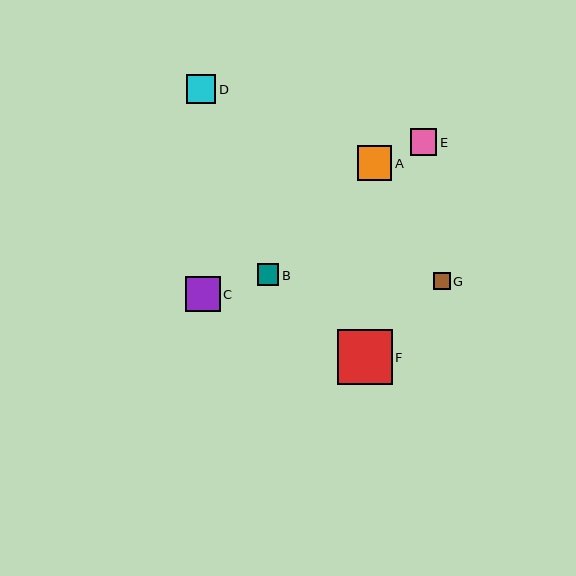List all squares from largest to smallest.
From largest to smallest: F, A, C, D, E, B, G.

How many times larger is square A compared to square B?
Square A is approximately 1.6 times the size of square B.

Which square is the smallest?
Square G is the smallest with a size of approximately 17 pixels.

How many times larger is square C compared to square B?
Square C is approximately 1.6 times the size of square B.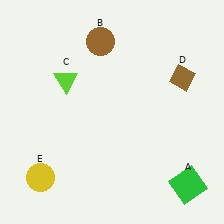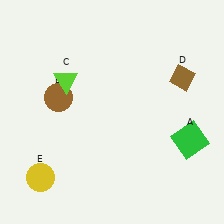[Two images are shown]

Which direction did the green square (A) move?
The green square (A) moved up.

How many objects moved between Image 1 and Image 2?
2 objects moved between the two images.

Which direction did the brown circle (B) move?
The brown circle (B) moved down.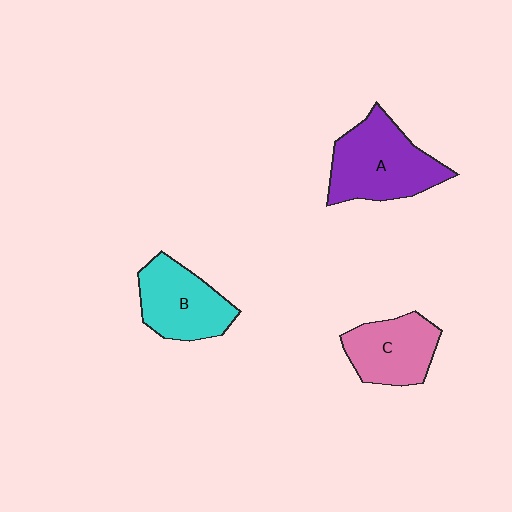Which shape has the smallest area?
Shape C (pink).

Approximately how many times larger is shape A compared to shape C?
Approximately 1.4 times.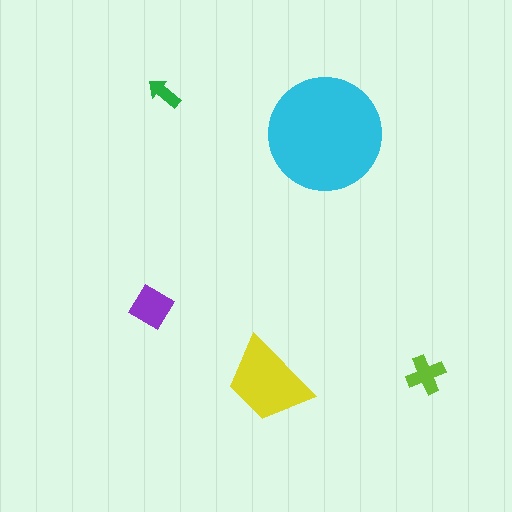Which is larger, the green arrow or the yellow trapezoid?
The yellow trapezoid.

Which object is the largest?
The cyan circle.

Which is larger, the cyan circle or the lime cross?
The cyan circle.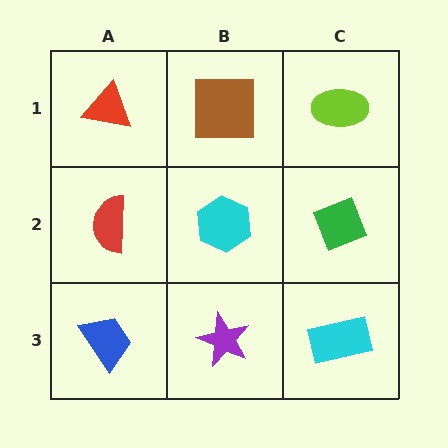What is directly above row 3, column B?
A cyan hexagon.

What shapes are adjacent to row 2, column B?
A brown square (row 1, column B), a purple star (row 3, column B), a red semicircle (row 2, column A), a green diamond (row 2, column C).